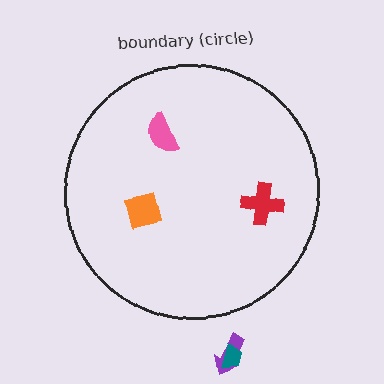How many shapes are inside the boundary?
3 inside, 2 outside.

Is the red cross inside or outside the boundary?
Inside.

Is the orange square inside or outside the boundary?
Inside.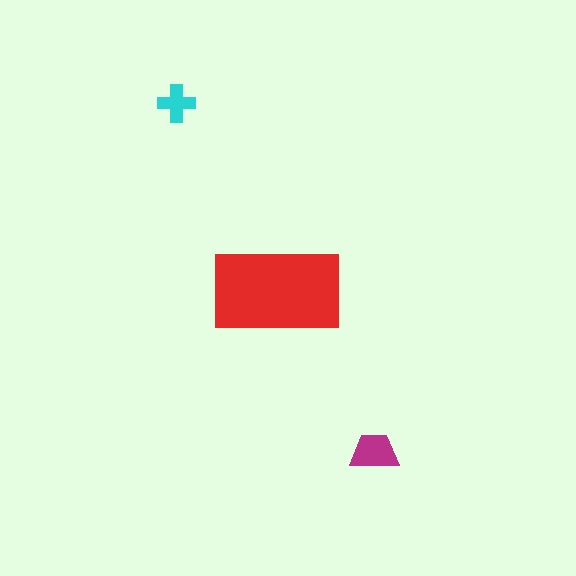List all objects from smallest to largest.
The cyan cross, the magenta trapezoid, the red rectangle.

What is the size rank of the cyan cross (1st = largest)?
3rd.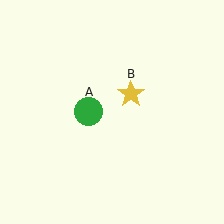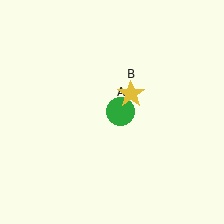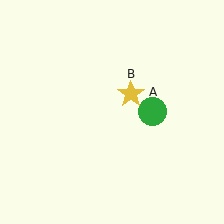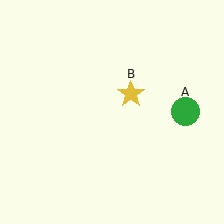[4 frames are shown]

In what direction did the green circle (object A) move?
The green circle (object A) moved right.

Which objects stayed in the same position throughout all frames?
Yellow star (object B) remained stationary.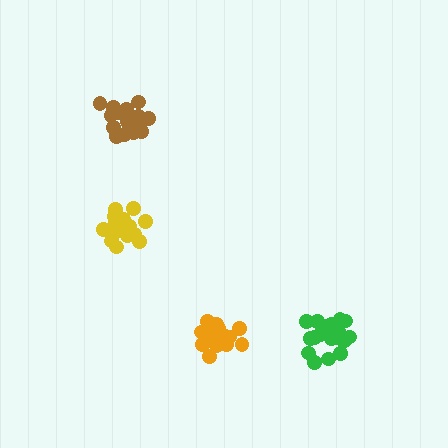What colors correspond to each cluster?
The clusters are colored: orange, brown, yellow, green.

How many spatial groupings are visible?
There are 4 spatial groupings.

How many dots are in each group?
Group 1: 18 dots, Group 2: 18 dots, Group 3: 18 dots, Group 4: 21 dots (75 total).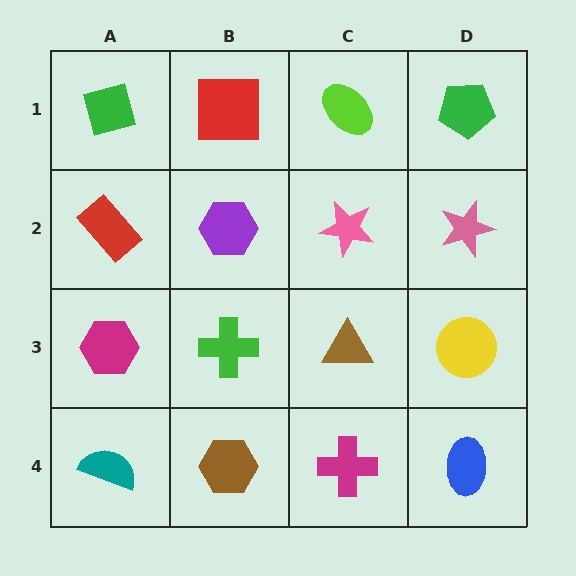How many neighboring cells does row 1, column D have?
2.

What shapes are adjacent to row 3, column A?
A red rectangle (row 2, column A), a teal semicircle (row 4, column A), a green cross (row 3, column B).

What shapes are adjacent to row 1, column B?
A purple hexagon (row 2, column B), a green diamond (row 1, column A), a lime ellipse (row 1, column C).